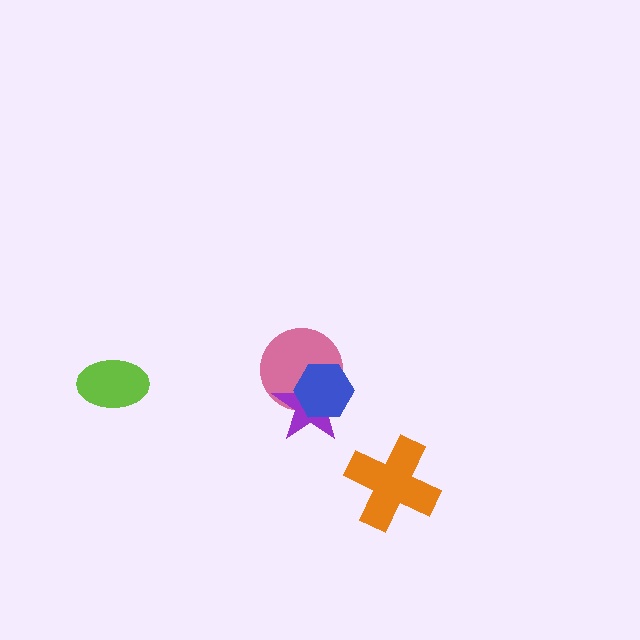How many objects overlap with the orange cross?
0 objects overlap with the orange cross.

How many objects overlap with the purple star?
2 objects overlap with the purple star.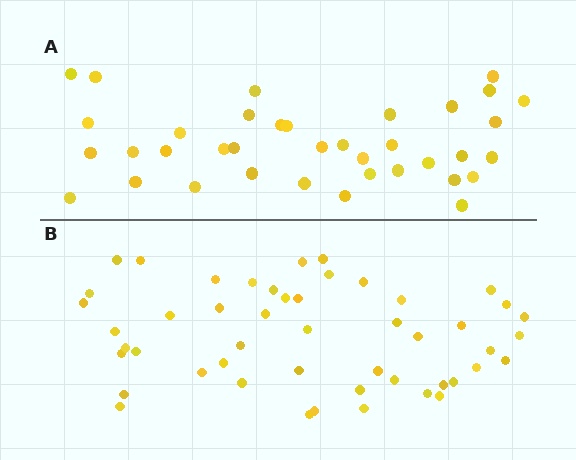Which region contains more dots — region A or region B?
Region B (the bottom region) has more dots.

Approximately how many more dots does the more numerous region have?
Region B has roughly 12 or so more dots than region A.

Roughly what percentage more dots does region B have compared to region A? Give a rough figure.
About 30% more.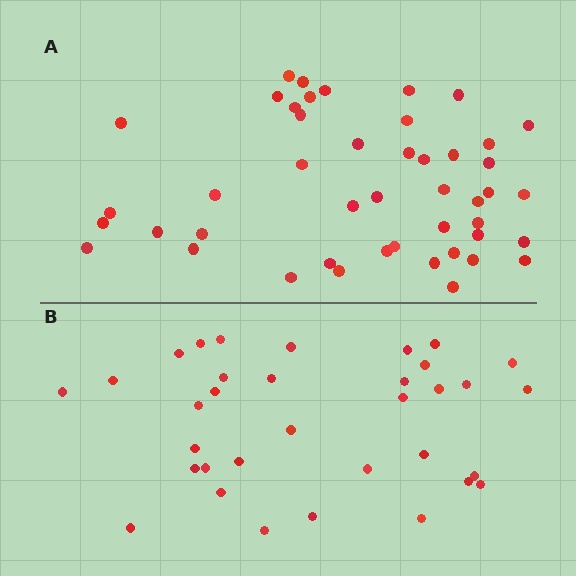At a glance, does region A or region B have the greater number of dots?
Region A (the top region) has more dots.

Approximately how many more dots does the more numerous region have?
Region A has roughly 12 or so more dots than region B.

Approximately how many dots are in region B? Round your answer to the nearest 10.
About 30 dots. (The exact count is 34, which rounds to 30.)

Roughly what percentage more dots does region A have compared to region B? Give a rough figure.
About 35% more.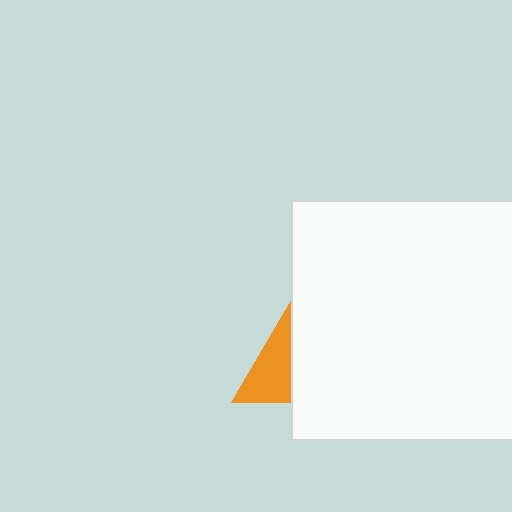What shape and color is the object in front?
The object in front is a white rectangle.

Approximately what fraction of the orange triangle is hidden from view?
Roughly 61% of the orange triangle is hidden behind the white rectangle.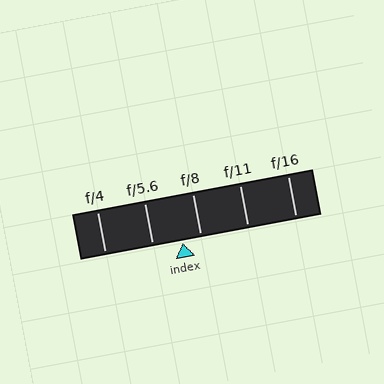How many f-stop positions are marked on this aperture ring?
There are 5 f-stop positions marked.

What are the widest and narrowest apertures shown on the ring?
The widest aperture shown is f/4 and the narrowest is f/16.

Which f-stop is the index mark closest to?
The index mark is closest to f/8.